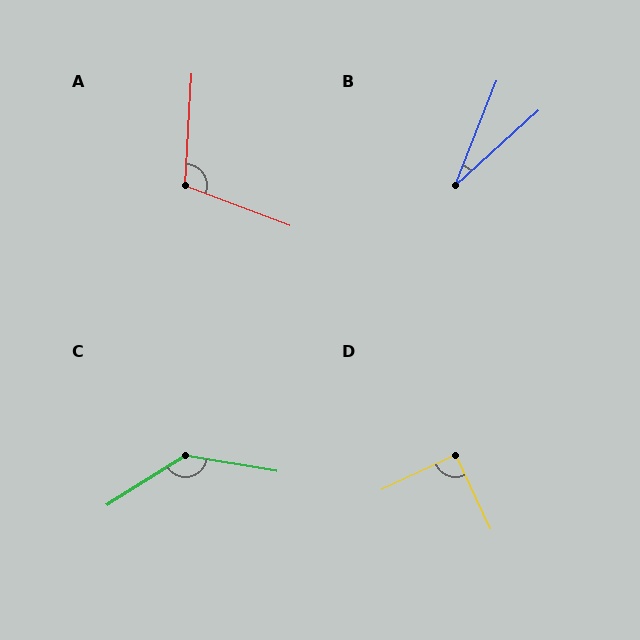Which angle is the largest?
C, at approximately 138 degrees.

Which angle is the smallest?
B, at approximately 26 degrees.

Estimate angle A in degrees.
Approximately 107 degrees.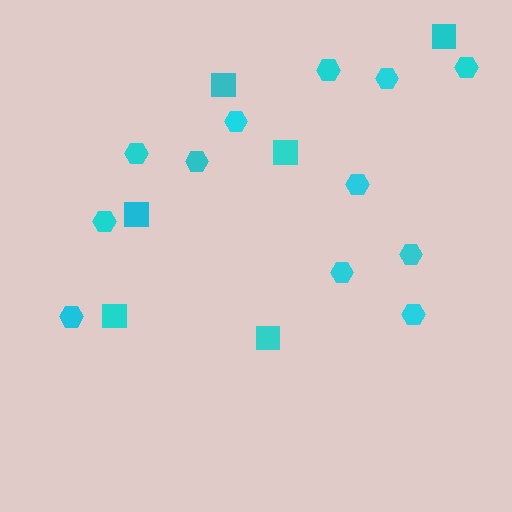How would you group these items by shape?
There are 2 groups: one group of squares (6) and one group of hexagons (12).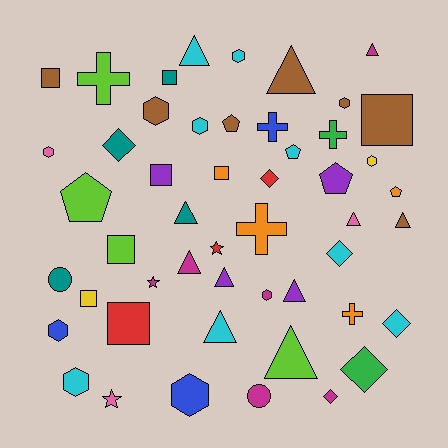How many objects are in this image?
There are 50 objects.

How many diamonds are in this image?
There are 6 diamonds.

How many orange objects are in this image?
There are 4 orange objects.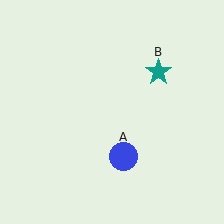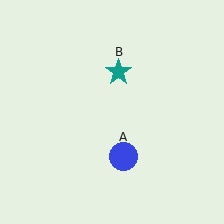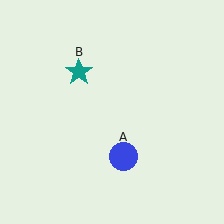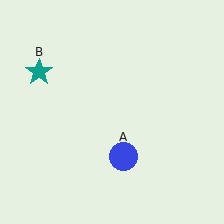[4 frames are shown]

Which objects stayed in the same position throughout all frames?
Blue circle (object A) remained stationary.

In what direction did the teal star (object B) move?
The teal star (object B) moved left.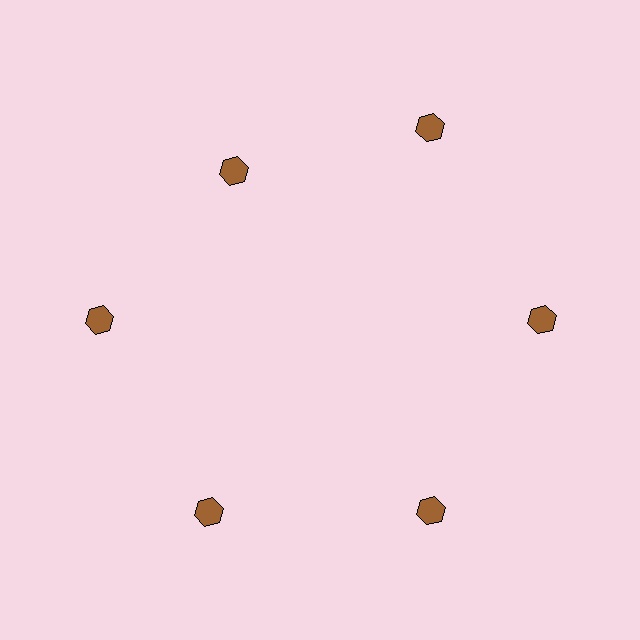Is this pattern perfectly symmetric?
No. The 6 brown hexagons are arranged in a ring, but one element near the 11 o'clock position is pulled inward toward the center, breaking the 6-fold rotational symmetry.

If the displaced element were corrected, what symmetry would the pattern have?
It would have 6-fold rotational symmetry — the pattern would map onto itself every 60 degrees.